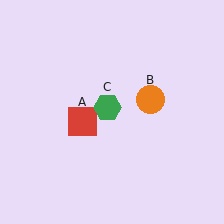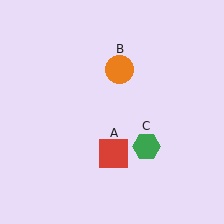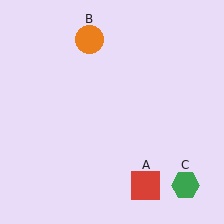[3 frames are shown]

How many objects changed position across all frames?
3 objects changed position: red square (object A), orange circle (object B), green hexagon (object C).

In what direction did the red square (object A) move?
The red square (object A) moved down and to the right.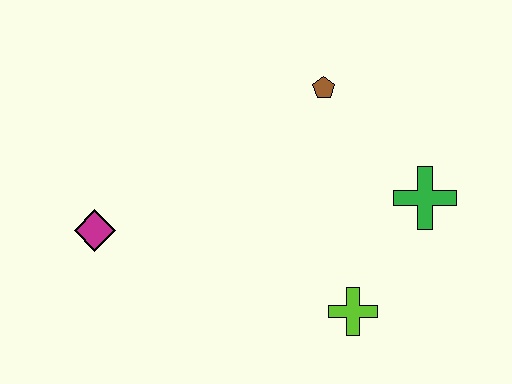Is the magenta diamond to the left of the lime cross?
Yes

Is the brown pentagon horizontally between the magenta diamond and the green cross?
Yes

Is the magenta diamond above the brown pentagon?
No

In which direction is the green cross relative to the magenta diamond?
The green cross is to the right of the magenta diamond.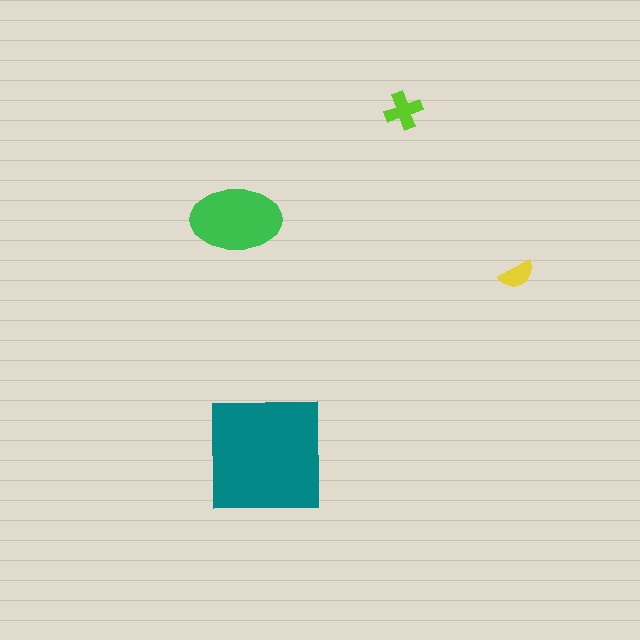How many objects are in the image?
There are 4 objects in the image.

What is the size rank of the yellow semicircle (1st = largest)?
4th.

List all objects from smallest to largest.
The yellow semicircle, the lime cross, the green ellipse, the teal square.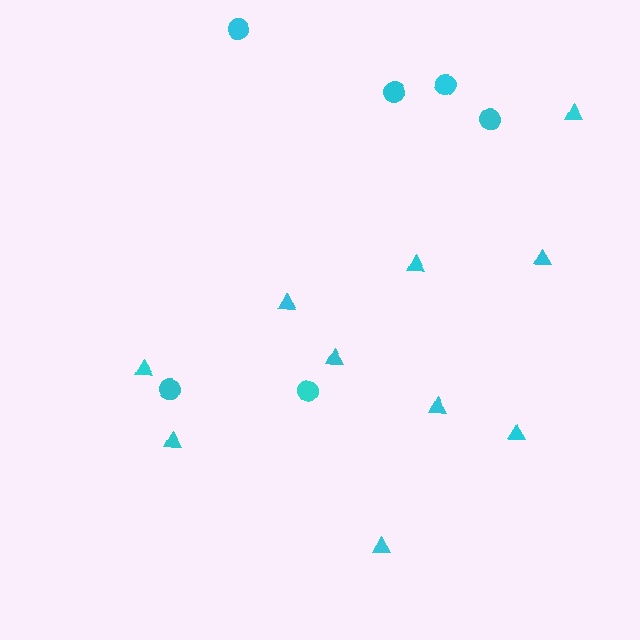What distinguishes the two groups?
There are 2 groups: one group of circles (6) and one group of triangles (10).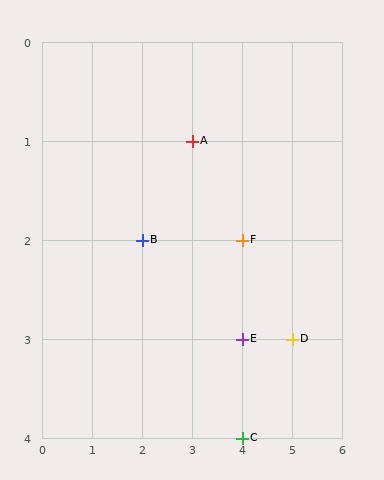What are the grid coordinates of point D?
Point D is at grid coordinates (5, 3).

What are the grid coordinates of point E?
Point E is at grid coordinates (4, 3).